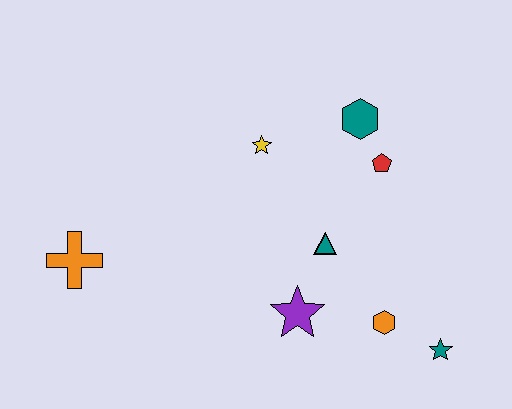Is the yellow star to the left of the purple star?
Yes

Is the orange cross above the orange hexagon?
Yes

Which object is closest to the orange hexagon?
The teal star is closest to the orange hexagon.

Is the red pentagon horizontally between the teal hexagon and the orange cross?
No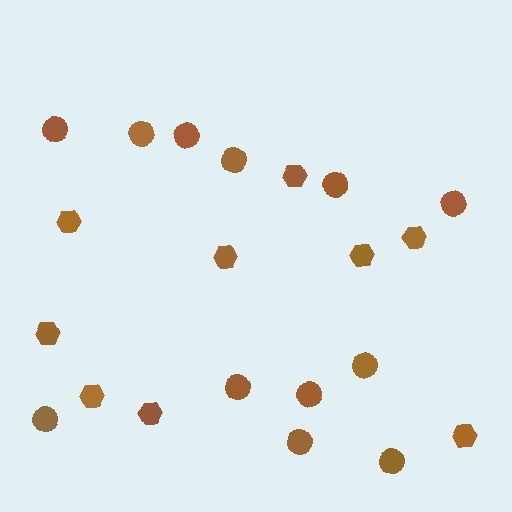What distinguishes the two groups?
There are 2 groups: one group of circles (12) and one group of hexagons (9).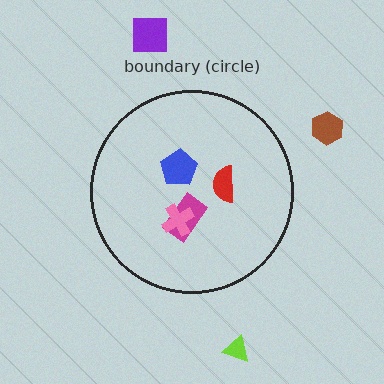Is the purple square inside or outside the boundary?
Outside.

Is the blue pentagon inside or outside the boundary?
Inside.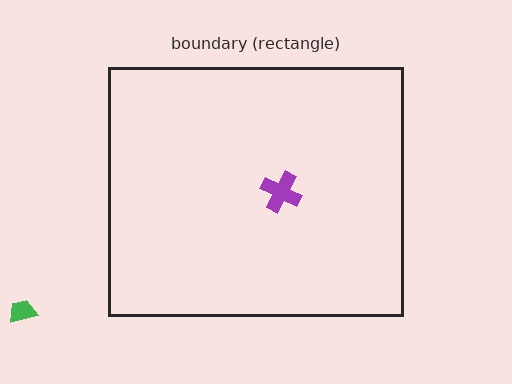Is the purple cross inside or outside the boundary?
Inside.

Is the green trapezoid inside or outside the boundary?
Outside.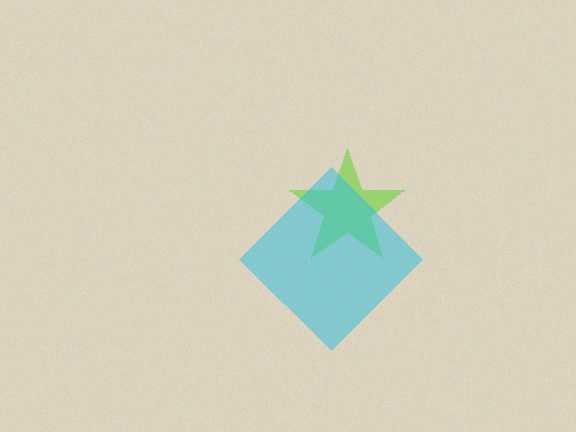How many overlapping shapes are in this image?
There are 2 overlapping shapes in the image.